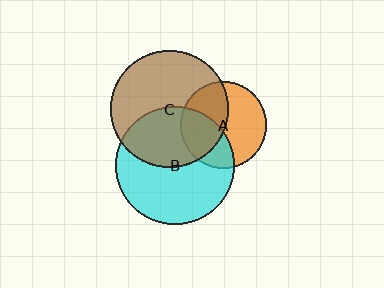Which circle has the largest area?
Circle B (cyan).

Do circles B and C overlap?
Yes.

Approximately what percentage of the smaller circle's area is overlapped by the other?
Approximately 40%.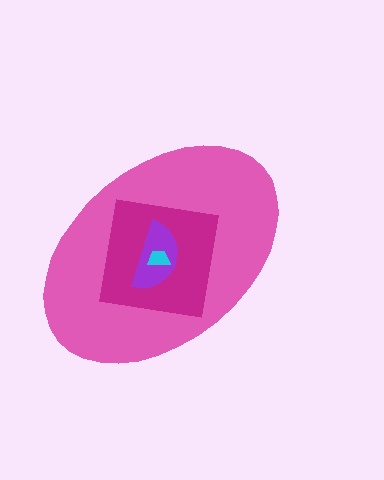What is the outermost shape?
The pink ellipse.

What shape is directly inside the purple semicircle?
The cyan trapezoid.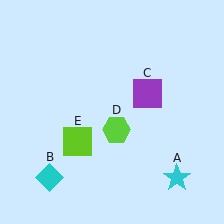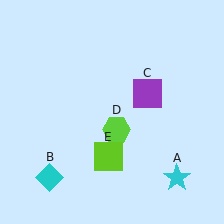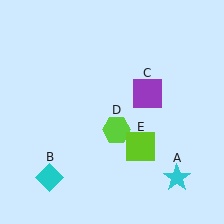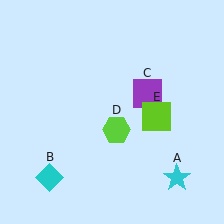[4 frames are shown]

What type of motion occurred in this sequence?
The lime square (object E) rotated counterclockwise around the center of the scene.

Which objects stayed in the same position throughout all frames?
Cyan star (object A) and cyan diamond (object B) and purple square (object C) and lime hexagon (object D) remained stationary.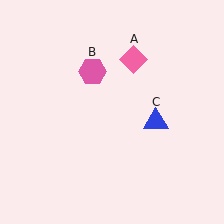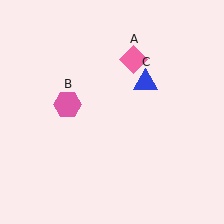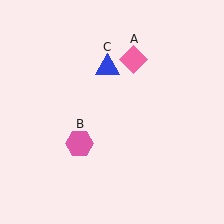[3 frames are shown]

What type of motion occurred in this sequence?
The pink hexagon (object B), blue triangle (object C) rotated counterclockwise around the center of the scene.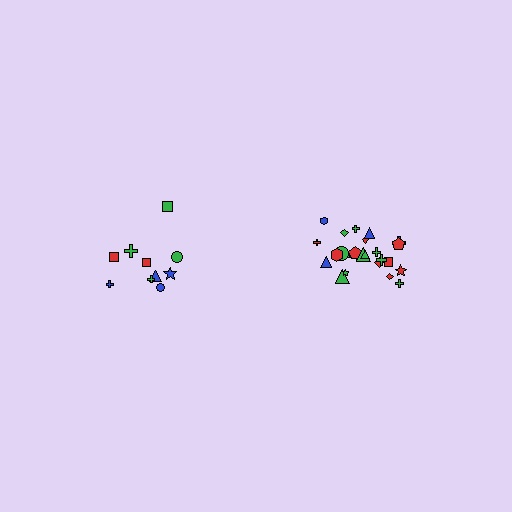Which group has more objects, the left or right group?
The right group.